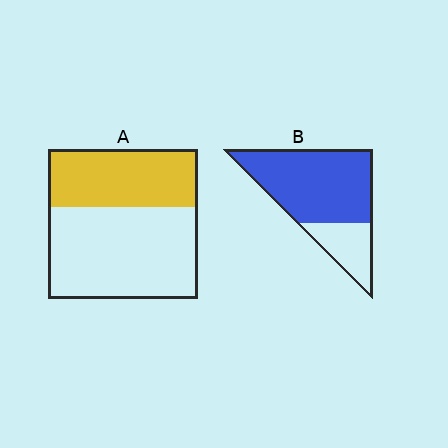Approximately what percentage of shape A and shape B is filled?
A is approximately 40% and B is approximately 75%.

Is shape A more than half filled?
No.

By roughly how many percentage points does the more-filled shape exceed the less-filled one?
By roughly 35 percentage points (B over A).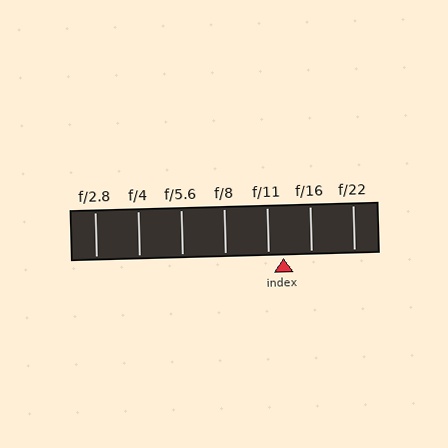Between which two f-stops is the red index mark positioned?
The index mark is between f/11 and f/16.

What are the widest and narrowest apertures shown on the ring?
The widest aperture shown is f/2.8 and the narrowest is f/22.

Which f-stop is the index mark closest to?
The index mark is closest to f/11.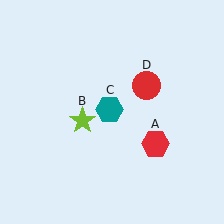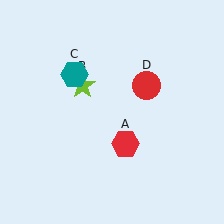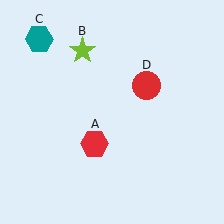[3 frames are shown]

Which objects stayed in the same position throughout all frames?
Red circle (object D) remained stationary.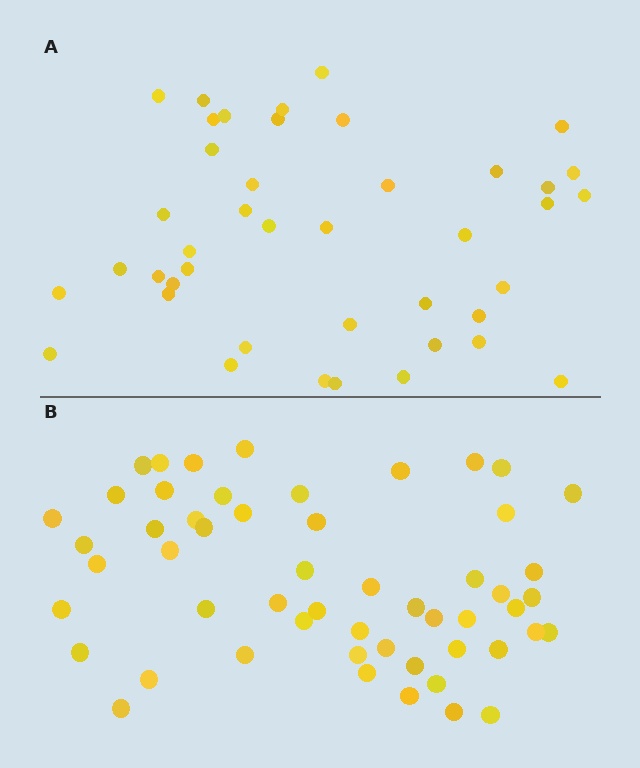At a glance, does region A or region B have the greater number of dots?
Region B (the bottom region) has more dots.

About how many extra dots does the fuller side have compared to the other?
Region B has roughly 12 or so more dots than region A.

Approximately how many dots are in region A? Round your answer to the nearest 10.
About 40 dots. (The exact count is 42, which rounds to 40.)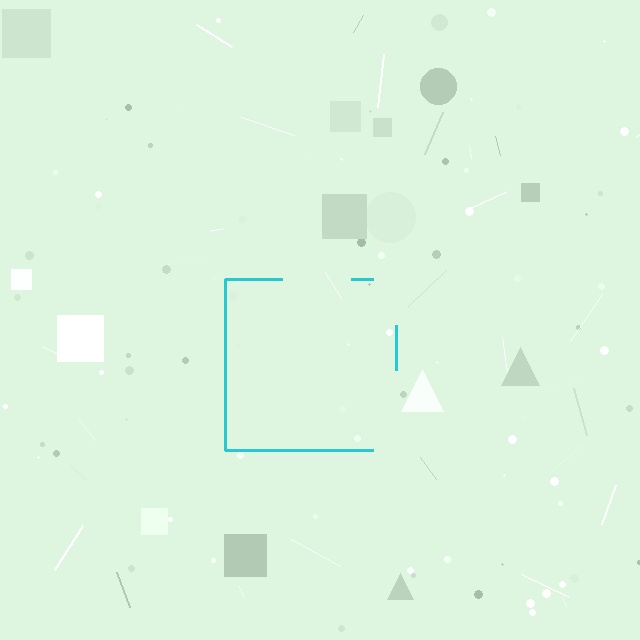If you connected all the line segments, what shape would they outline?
They would outline a square.